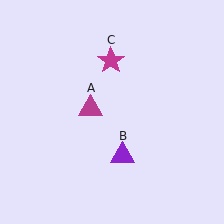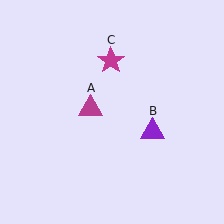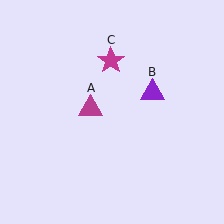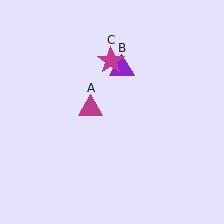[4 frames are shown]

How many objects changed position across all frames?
1 object changed position: purple triangle (object B).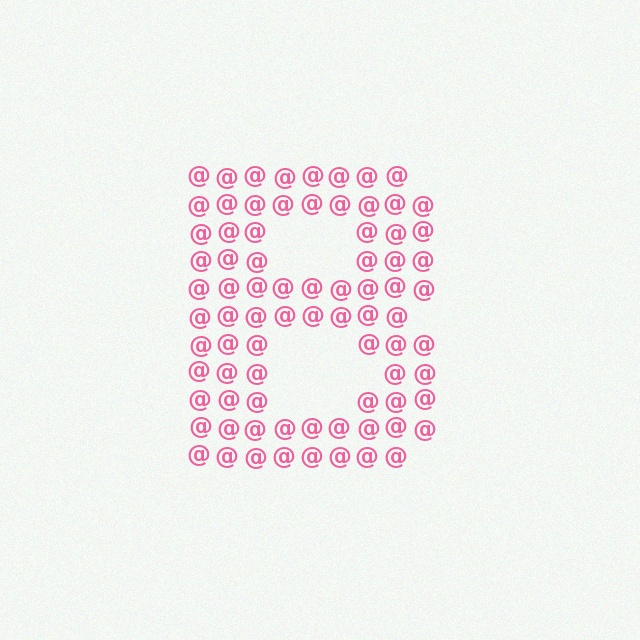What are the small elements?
The small elements are at signs.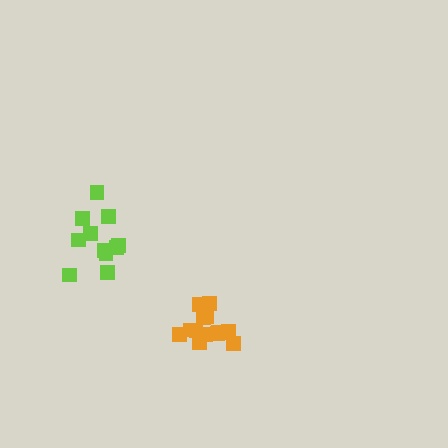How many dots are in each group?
Group 1: 12 dots, Group 2: 13 dots (25 total).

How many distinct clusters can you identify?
There are 2 distinct clusters.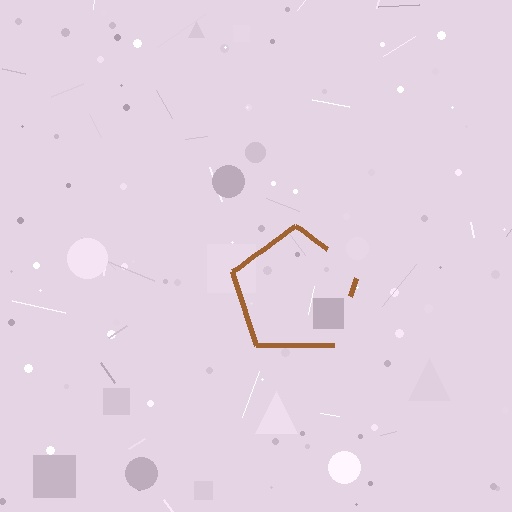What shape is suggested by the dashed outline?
The dashed outline suggests a pentagon.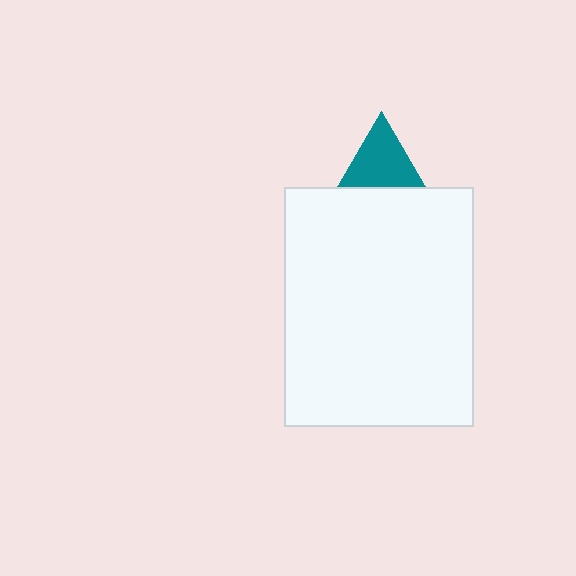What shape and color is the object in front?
The object in front is a white rectangle.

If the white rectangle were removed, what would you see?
You would see the complete teal triangle.